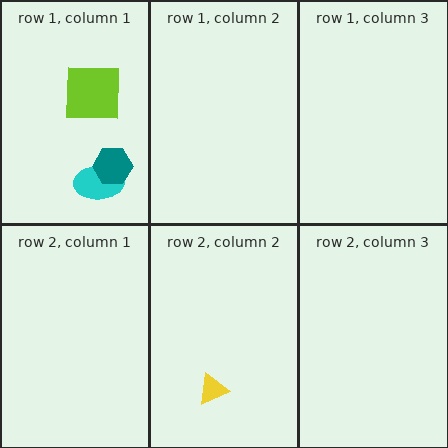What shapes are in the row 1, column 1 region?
The cyan ellipse, the lime square, the teal hexagon.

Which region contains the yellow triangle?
The row 2, column 2 region.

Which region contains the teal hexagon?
The row 1, column 1 region.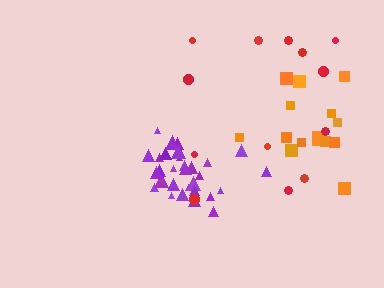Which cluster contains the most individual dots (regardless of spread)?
Purple (32).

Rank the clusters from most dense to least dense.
purple, orange, red.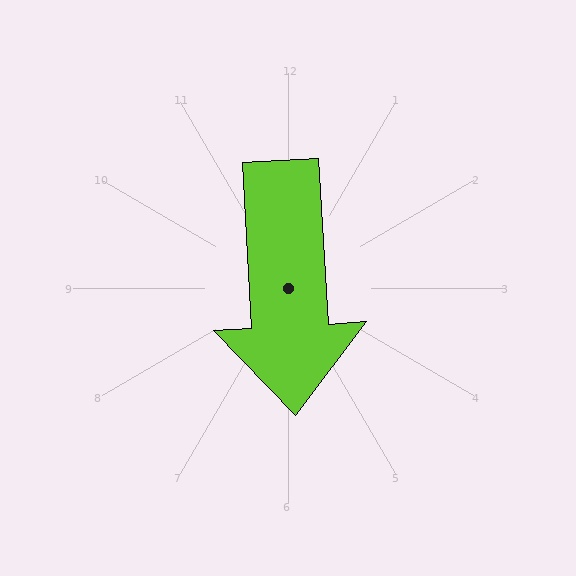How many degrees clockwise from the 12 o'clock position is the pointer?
Approximately 177 degrees.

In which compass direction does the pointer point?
South.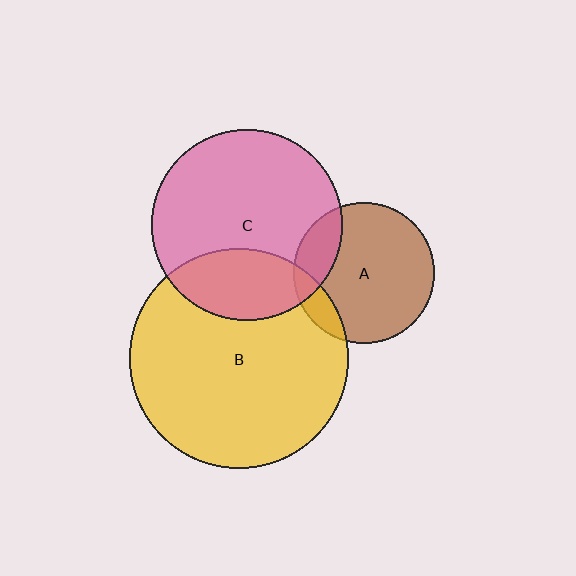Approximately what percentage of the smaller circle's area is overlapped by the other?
Approximately 20%.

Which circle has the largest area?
Circle B (yellow).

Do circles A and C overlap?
Yes.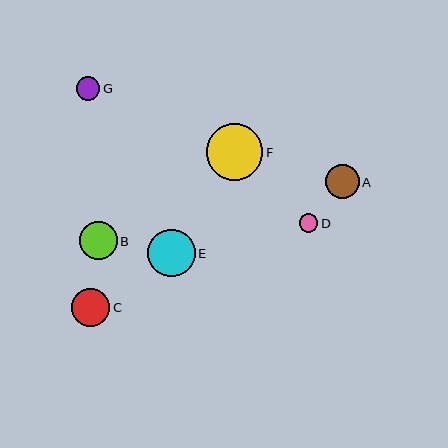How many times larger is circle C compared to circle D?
Circle C is approximately 2.1 times the size of circle D.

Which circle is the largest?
Circle F is the largest with a size of approximately 57 pixels.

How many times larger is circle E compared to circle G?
Circle E is approximately 2.0 times the size of circle G.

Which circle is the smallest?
Circle D is the smallest with a size of approximately 18 pixels.